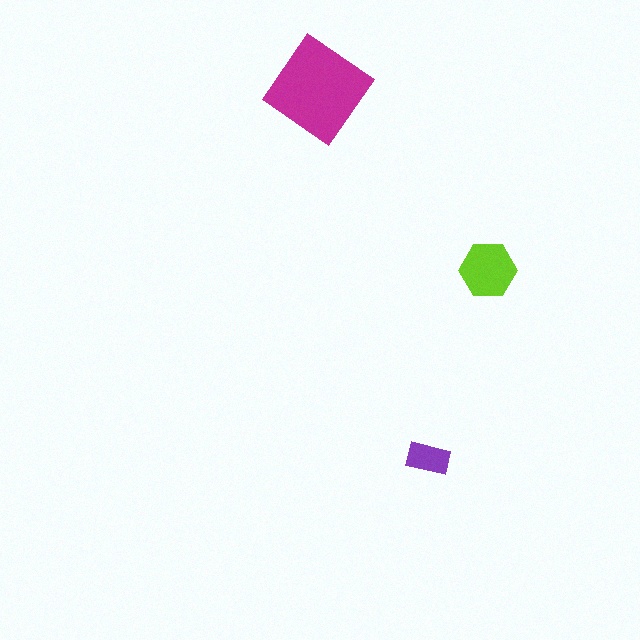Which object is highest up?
The magenta diamond is topmost.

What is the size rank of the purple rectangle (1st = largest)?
3rd.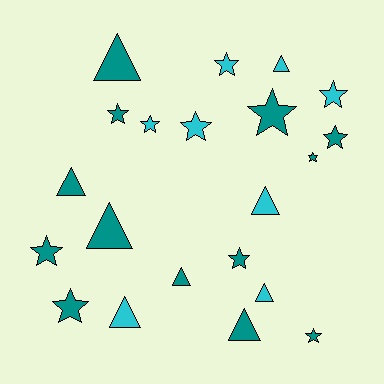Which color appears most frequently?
Teal, with 13 objects.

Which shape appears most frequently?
Star, with 12 objects.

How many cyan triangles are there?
There are 4 cyan triangles.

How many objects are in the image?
There are 21 objects.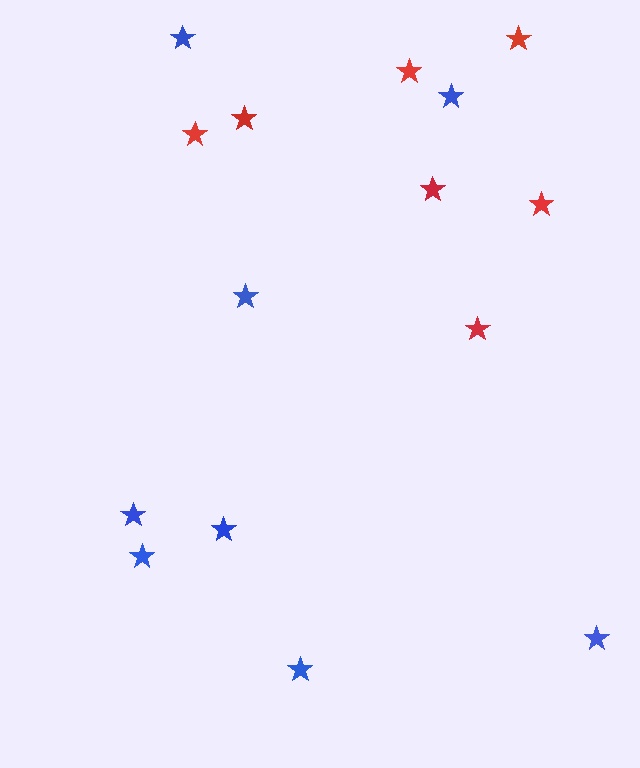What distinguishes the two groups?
There are 2 groups: one group of blue stars (8) and one group of red stars (7).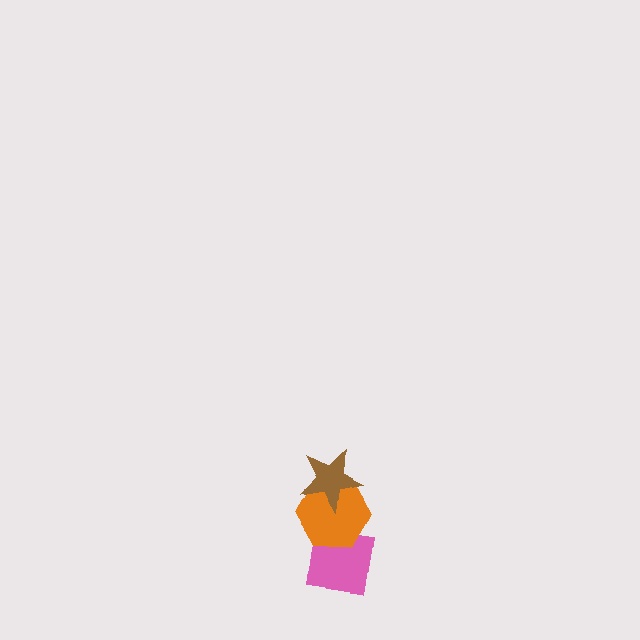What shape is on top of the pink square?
The orange hexagon is on top of the pink square.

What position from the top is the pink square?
The pink square is 3rd from the top.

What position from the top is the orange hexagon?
The orange hexagon is 2nd from the top.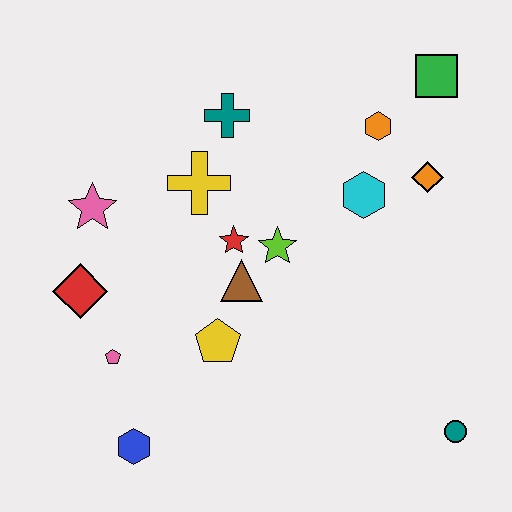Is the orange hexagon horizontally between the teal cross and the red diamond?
No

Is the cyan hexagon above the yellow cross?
No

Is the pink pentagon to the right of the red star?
No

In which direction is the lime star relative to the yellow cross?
The lime star is to the right of the yellow cross.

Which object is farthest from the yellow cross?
The teal circle is farthest from the yellow cross.